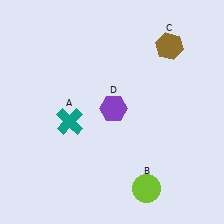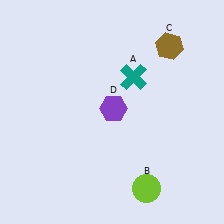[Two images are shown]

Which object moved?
The teal cross (A) moved right.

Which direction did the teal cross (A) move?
The teal cross (A) moved right.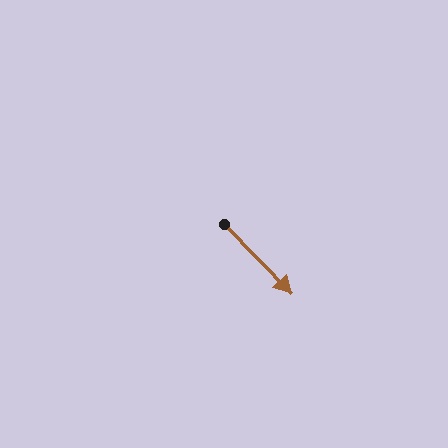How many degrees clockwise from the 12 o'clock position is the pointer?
Approximately 136 degrees.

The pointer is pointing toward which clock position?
Roughly 5 o'clock.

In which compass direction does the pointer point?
Southeast.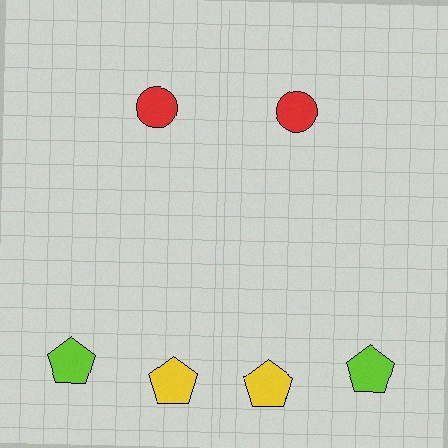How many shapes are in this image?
There are 6 shapes in this image.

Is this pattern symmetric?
Yes, this pattern has bilateral (reflection) symmetry.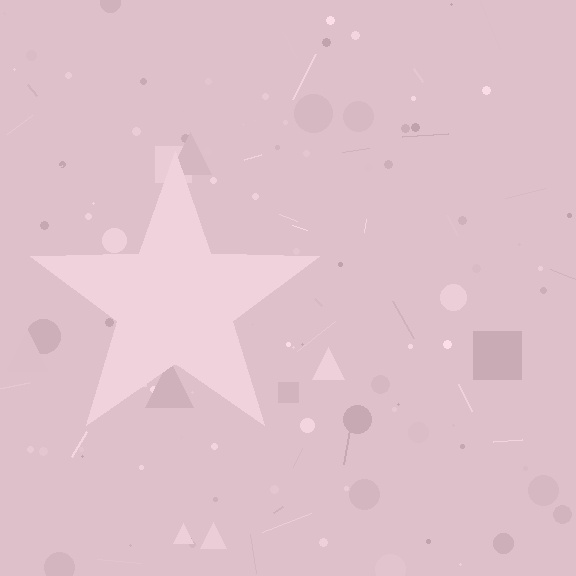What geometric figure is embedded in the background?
A star is embedded in the background.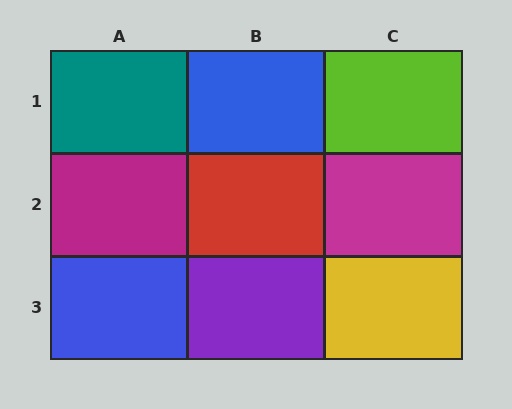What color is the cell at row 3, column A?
Blue.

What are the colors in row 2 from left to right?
Magenta, red, magenta.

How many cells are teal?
1 cell is teal.